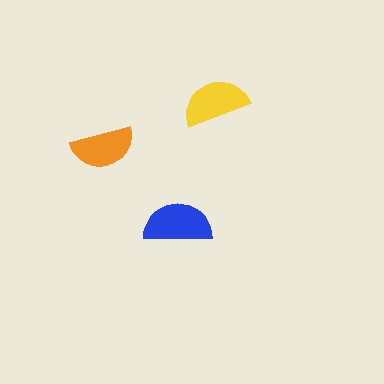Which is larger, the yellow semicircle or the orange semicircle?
The yellow one.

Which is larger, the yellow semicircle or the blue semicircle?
The blue one.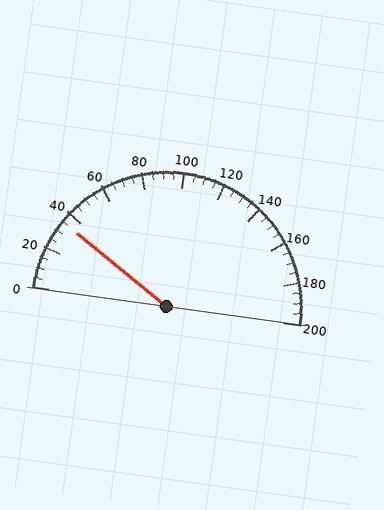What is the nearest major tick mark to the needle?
The nearest major tick mark is 40.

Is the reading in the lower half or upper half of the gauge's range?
The reading is in the lower half of the range (0 to 200).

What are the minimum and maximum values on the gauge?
The gauge ranges from 0 to 200.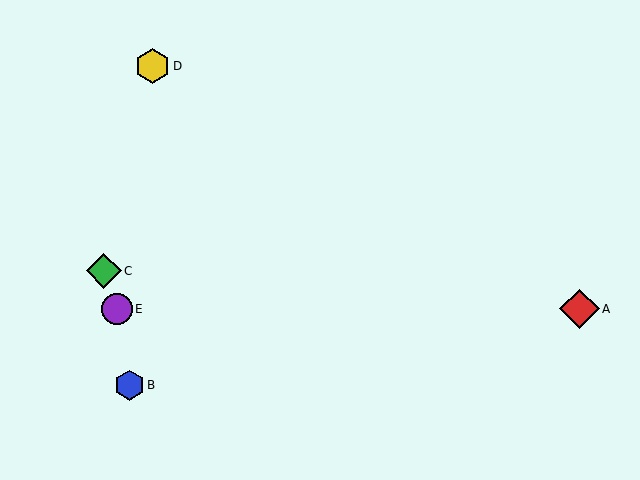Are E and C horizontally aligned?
No, E is at y≈309 and C is at y≈271.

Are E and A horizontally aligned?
Yes, both are at y≈309.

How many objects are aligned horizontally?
2 objects (A, E) are aligned horizontally.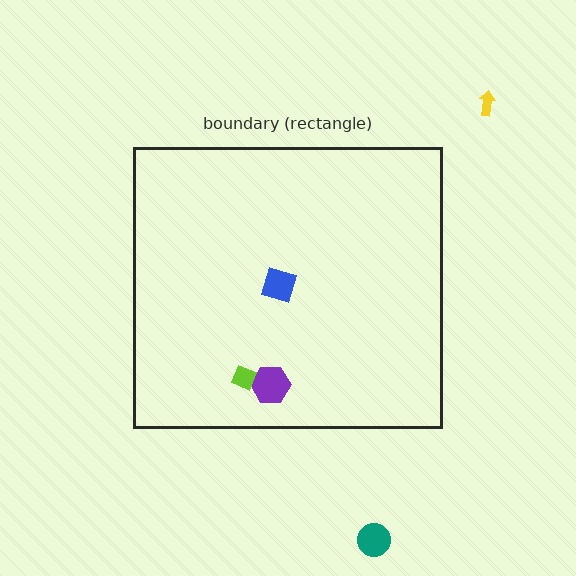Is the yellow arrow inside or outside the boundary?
Outside.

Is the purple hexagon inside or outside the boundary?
Inside.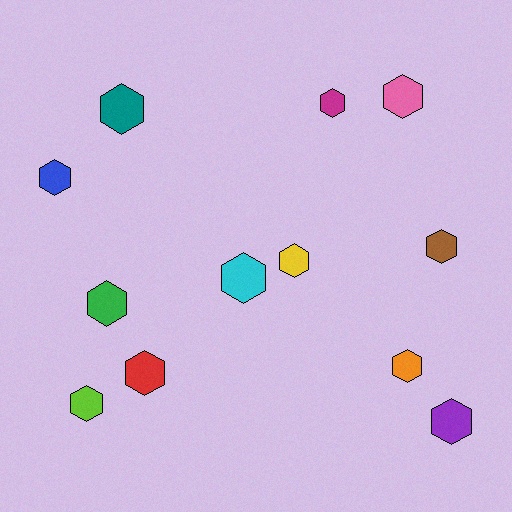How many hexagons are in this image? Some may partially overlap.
There are 12 hexagons.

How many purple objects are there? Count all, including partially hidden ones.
There is 1 purple object.